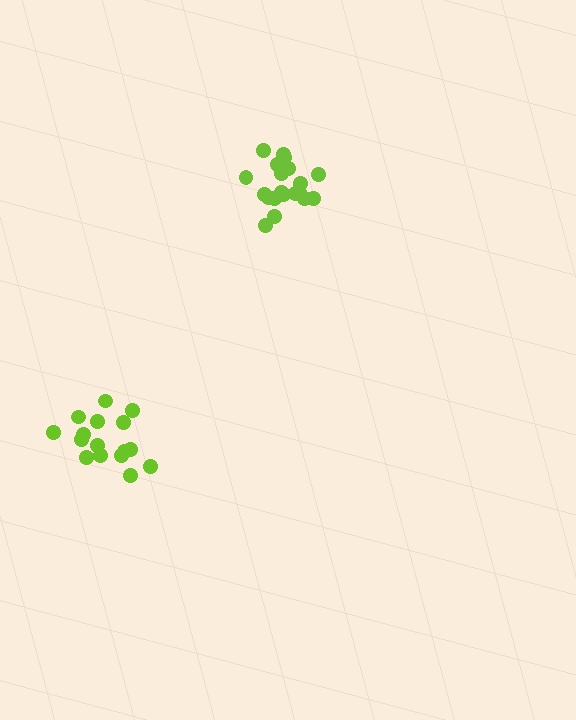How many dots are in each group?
Group 1: 20 dots, Group 2: 16 dots (36 total).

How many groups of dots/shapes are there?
There are 2 groups.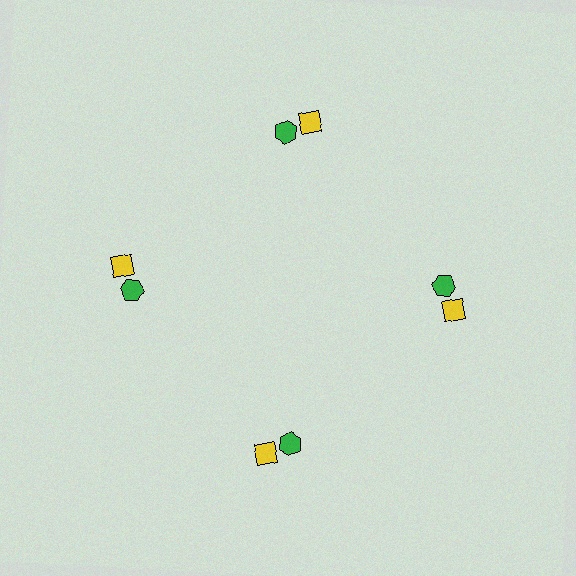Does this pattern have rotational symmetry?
Yes, this pattern has 4-fold rotational symmetry. It looks the same after rotating 90 degrees around the center.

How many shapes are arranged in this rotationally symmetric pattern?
There are 8 shapes, arranged in 4 groups of 2.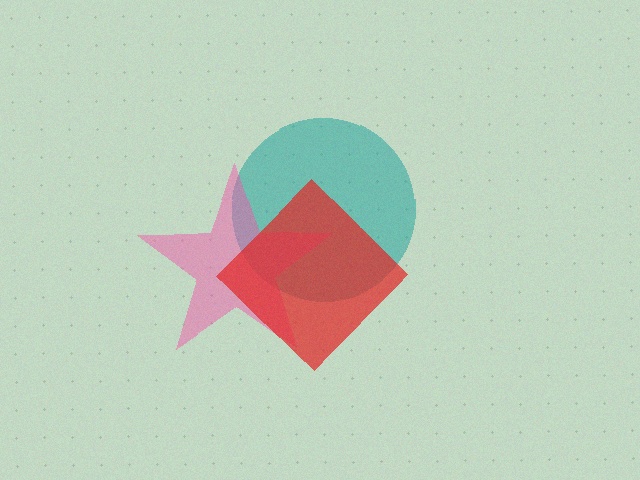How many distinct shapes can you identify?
There are 3 distinct shapes: a teal circle, a pink star, a red diamond.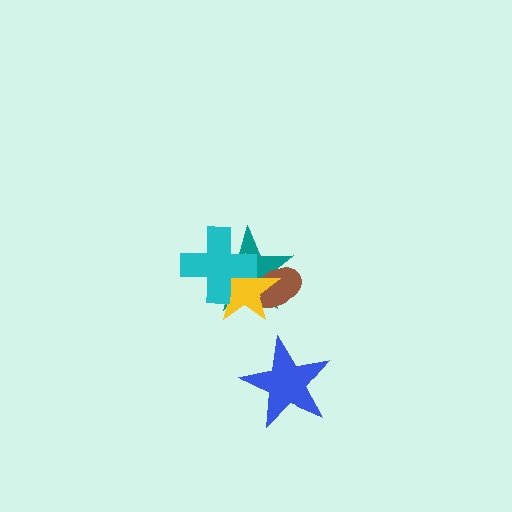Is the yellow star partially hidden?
Yes, it is partially covered by another shape.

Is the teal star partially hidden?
Yes, it is partially covered by another shape.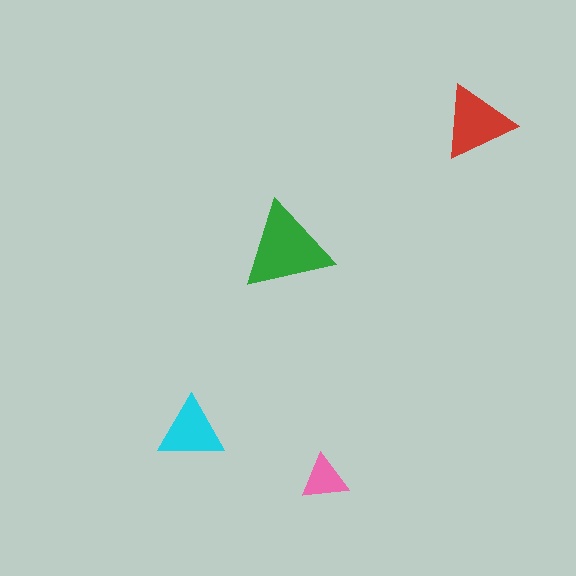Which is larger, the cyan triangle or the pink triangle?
The cyan one.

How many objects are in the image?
There are 4 objects in the image.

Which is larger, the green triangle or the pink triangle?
The green one.